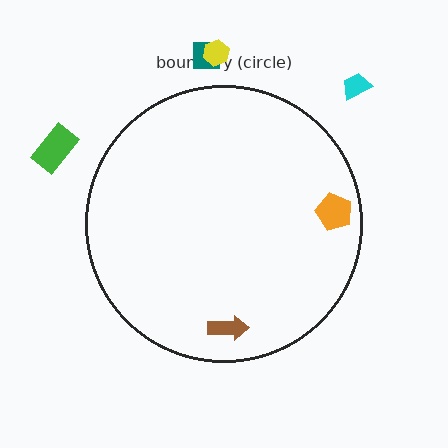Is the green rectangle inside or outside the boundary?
Outside.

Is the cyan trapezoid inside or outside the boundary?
Outside.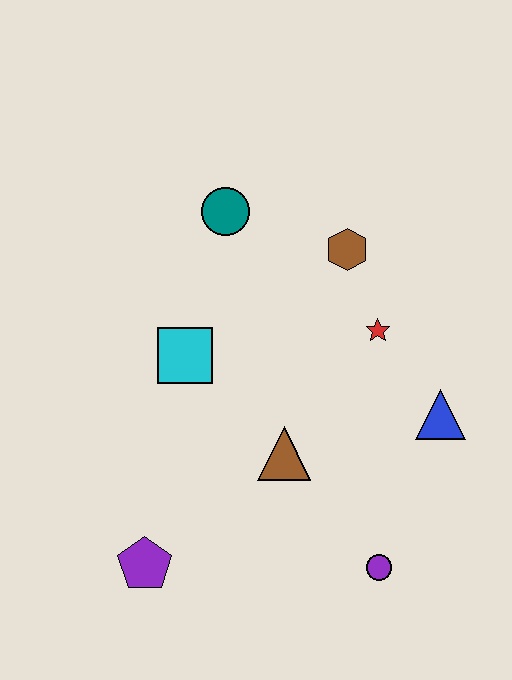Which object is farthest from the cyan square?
The purple circle is farthest from the cyan square.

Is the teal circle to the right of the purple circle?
No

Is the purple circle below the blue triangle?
Yes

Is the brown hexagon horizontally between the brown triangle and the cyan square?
No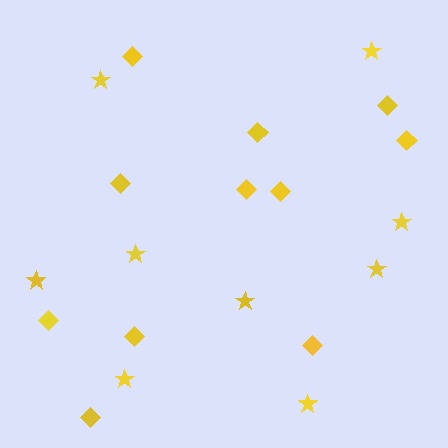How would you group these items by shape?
There are 2 groups: one group of diamonds (11) and one group of stars (9).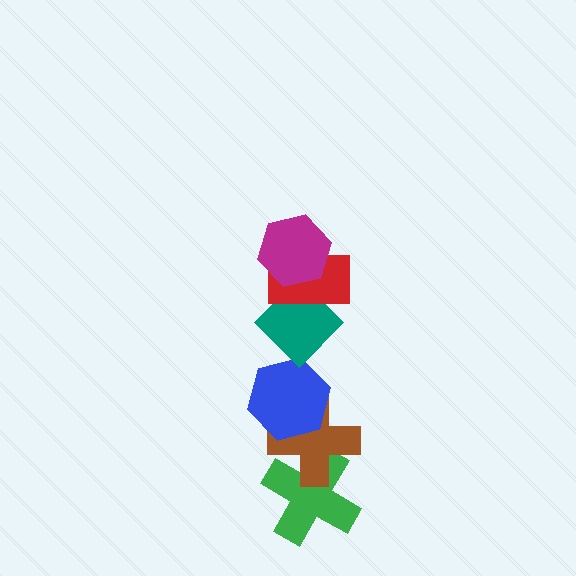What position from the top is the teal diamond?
The teal diamond is 3rd from the top.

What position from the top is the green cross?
The green cross is 6th from the top.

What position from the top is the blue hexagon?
The blue hexagon is 4th from the top.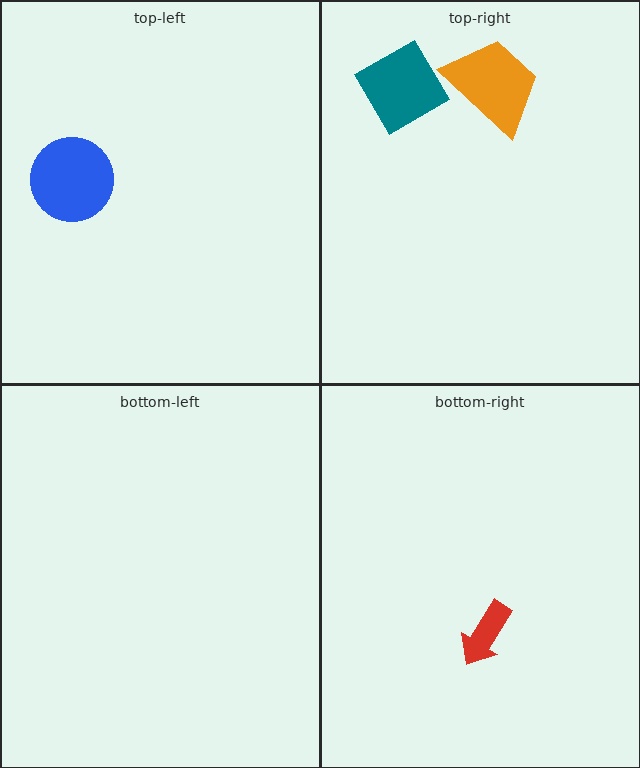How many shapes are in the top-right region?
2.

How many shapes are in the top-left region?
1.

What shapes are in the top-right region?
The orange trapezoid, the teal diamond.